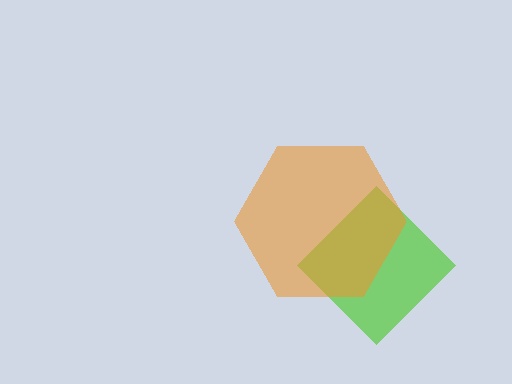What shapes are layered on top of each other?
The layered shapes are: a lime diamond, an orange hexagon.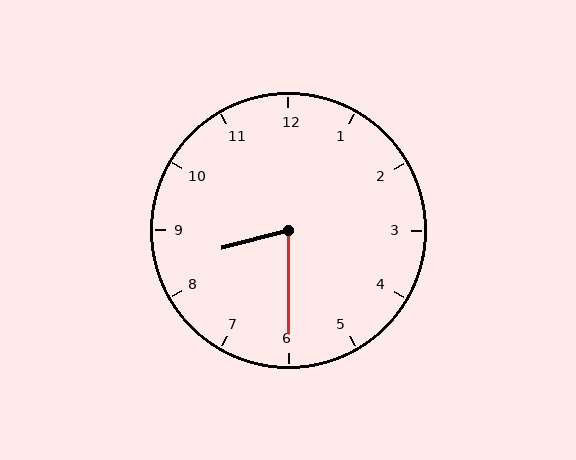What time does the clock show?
8:30.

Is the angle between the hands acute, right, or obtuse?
It is acute.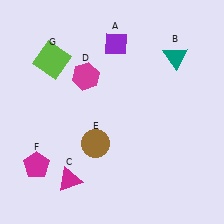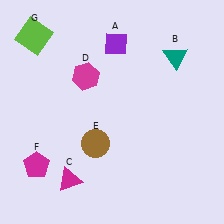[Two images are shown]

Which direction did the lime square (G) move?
The lime square (G) moved up.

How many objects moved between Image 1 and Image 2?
1 object moved between the two images.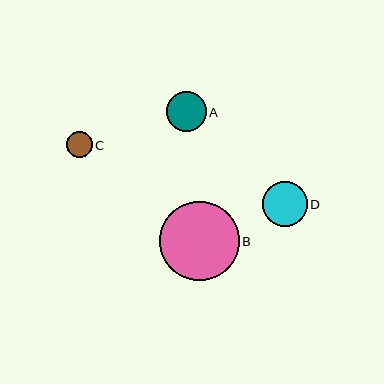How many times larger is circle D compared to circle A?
Circle D is approximately 1.1 times the size of circle A.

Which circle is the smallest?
Circle C is the smallest with a size of approximately 26 pixels.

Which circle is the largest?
Circle B is the largest with a size of approximately 80 pixels.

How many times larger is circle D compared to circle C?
Circle D is approximately 1.8 times the size of circle C.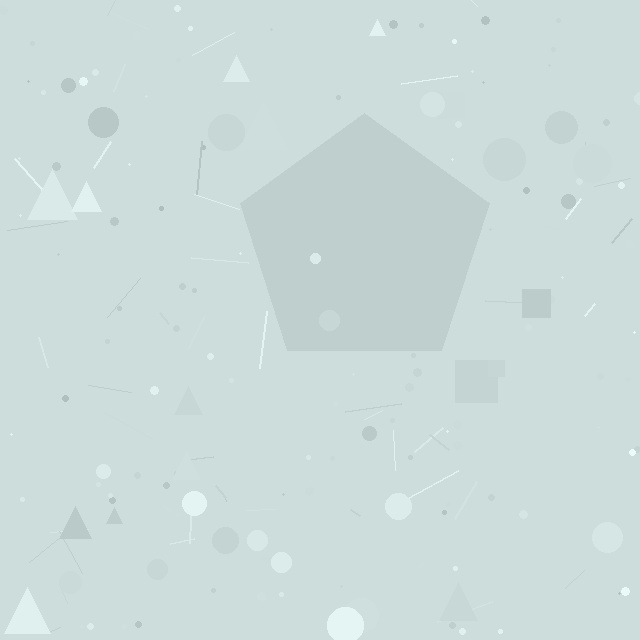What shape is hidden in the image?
A pentagon is hidden in the image.